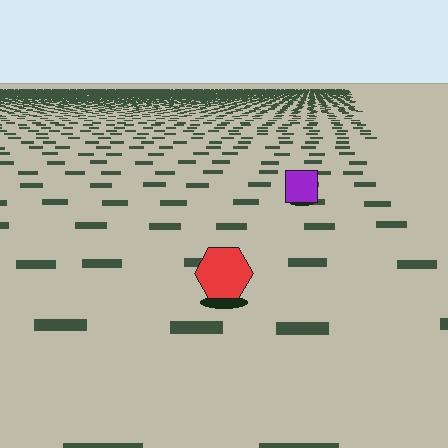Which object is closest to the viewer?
The red hexagon is closest. The texture marks near it are larger and more spread out.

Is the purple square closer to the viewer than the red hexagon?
No. The red hexagon is closer — you can tell from the texture gradient: the ground texture is coarser near it.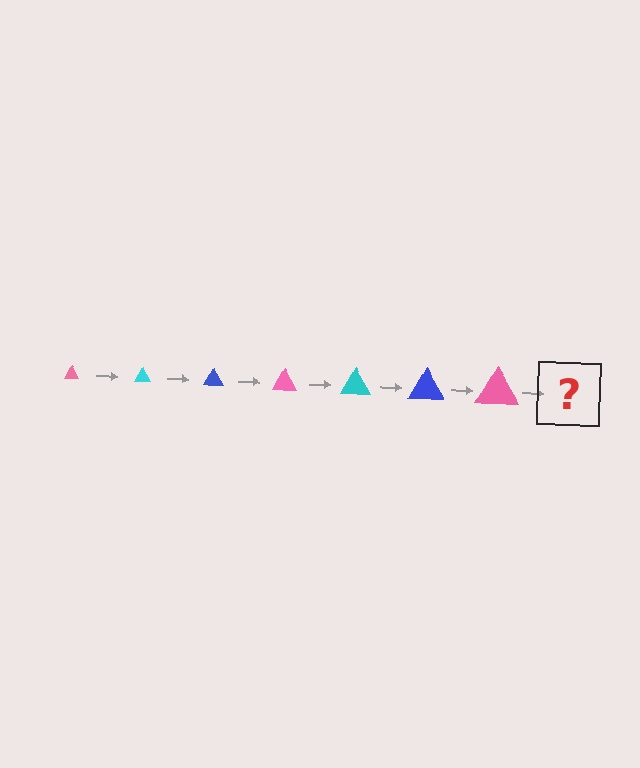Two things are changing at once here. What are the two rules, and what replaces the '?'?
The two rules are that the triangle grows larger each step and the color cycles through pink, cyan, and blue. The '?' should be a cyan triangle, larger than the previous one.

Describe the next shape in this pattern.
It should be a cyan triangle, larger than the previous one.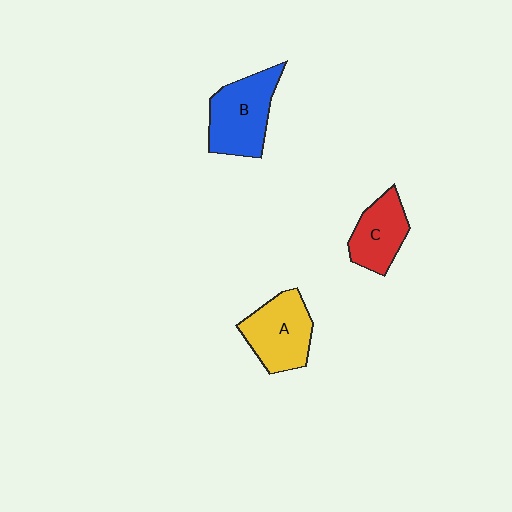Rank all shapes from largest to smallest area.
From largest to smallest: B (blue), A (yellow), C (red).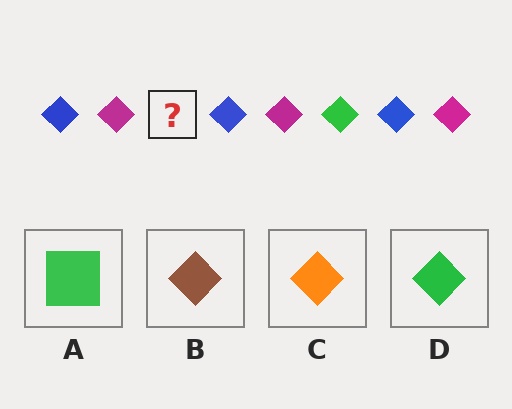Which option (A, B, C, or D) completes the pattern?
D.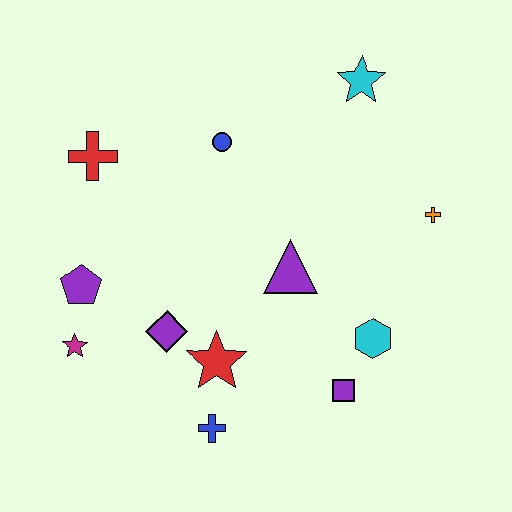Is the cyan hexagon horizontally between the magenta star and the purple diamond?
No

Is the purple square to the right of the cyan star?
No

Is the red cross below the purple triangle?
No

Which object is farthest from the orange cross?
The magenta star is farthest from the orange cross.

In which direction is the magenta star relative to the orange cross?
The magenta star is to the left of the orange cross.